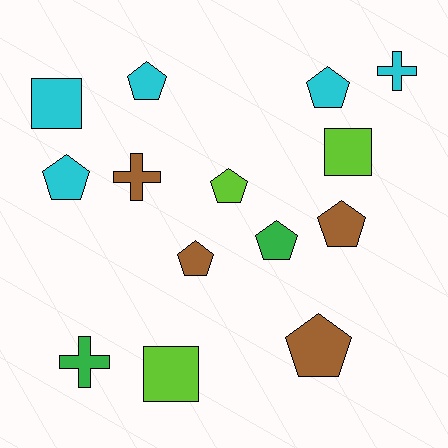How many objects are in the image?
There are 14 objects.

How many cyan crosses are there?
There is 1 cyan cross.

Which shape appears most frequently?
Pentagon, with 8 objects.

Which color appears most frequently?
Cyan, with 5 objects.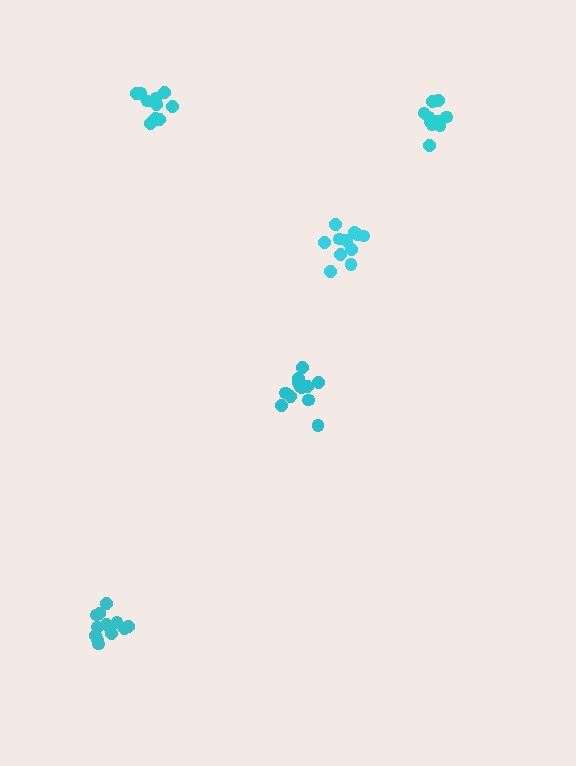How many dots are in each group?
Group 1: 11 dots, Group 2: 12 dots, Group 3: 11 dots, Group 4: 11 dots, Group 5: 12 dots (57 total).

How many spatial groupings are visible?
There are 5 spatial groupings.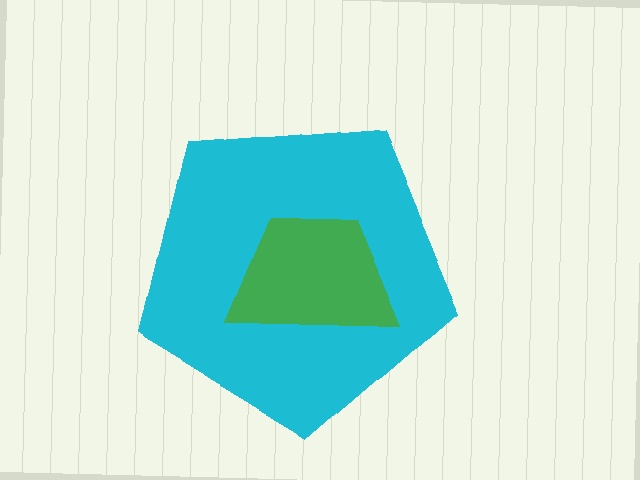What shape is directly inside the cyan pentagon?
The green trapezoid.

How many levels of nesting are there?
2.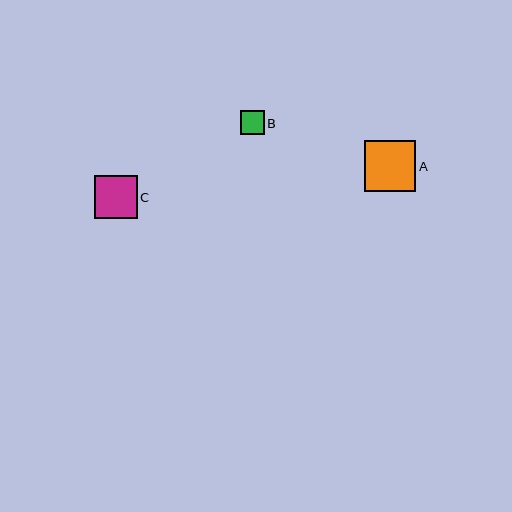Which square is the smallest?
Square B is the smallest with a size of approximately 23 pixels.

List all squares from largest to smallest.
From largest to smallest: A, C, B.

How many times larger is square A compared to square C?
Square A is approximately 1.2 times the size of square C.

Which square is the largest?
Square A is the largest with a size of approximately 51 pixels.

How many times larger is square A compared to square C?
Square A is approximately 1.2 times the size of square C.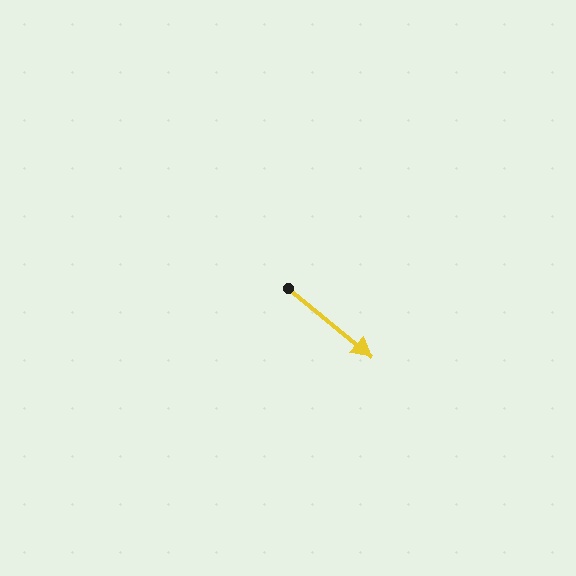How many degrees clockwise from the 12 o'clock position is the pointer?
Approximately 129 degrees.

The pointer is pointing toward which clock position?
Roughly 4 o'clock.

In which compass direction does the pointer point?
Southeast.